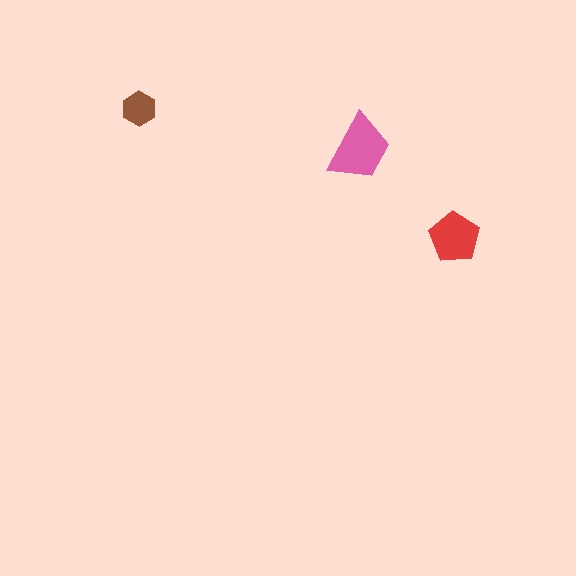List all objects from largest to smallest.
The pink trapezoid, the red pentagon, the brown hexagon.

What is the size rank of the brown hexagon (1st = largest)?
3rd.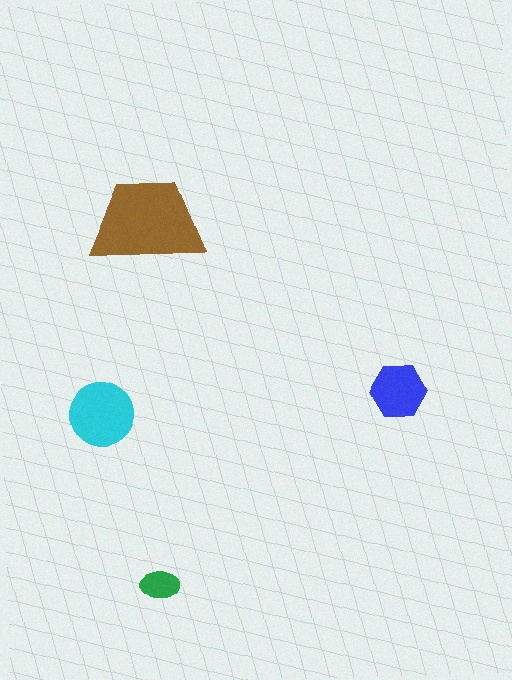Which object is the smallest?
The green ellipse.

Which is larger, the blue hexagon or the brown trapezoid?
The brown trapezoid.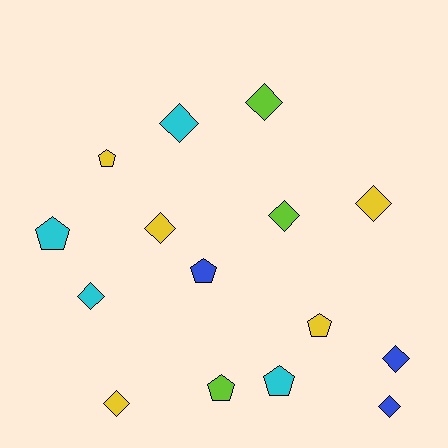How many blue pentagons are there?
There is 1 blue pentagon.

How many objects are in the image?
There are 15 objects.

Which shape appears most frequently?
Diamond, with 9 objects.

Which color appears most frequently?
Yellow, with 5 objects.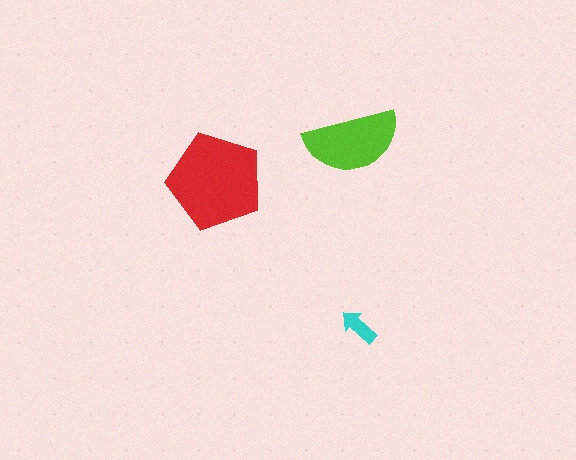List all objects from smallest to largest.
The cyan arrow, the lime semicircle, the red pentagon.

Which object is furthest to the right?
The cyan arrow is rightmost.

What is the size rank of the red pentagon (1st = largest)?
1st.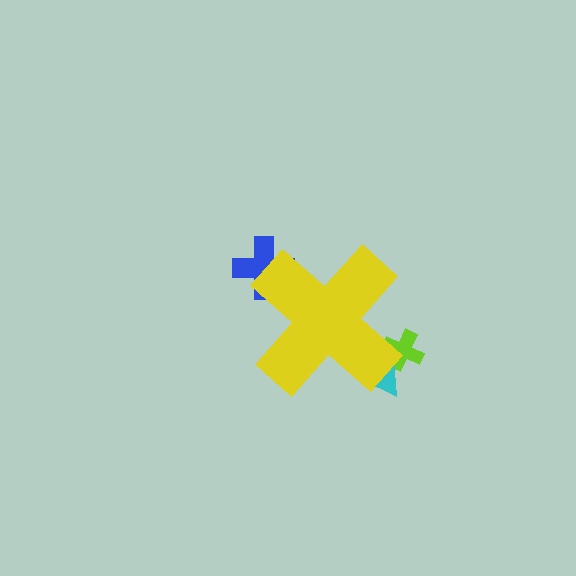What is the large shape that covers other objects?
A yellow cross.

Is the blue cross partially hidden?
Yes, the blue cross is partially hidden behind the yellow cross.